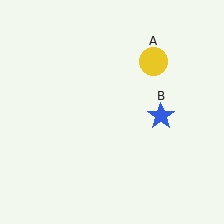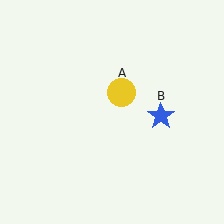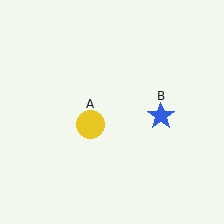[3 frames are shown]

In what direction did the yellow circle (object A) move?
The yellow circle (object A) moved down and to the left.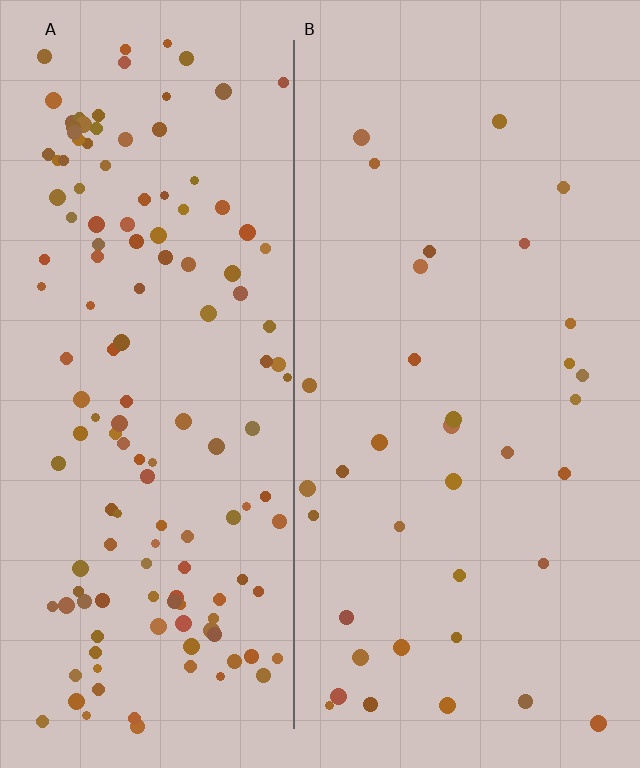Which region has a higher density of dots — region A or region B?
A (the left).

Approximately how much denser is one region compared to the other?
Approximately 4.1× — region A over region B.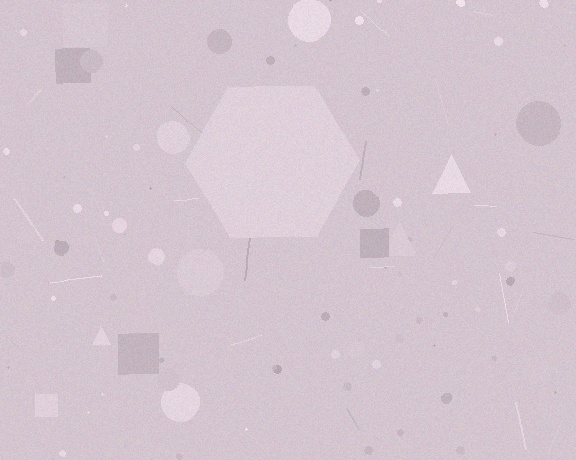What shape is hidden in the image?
A hexagon is hidden in the image.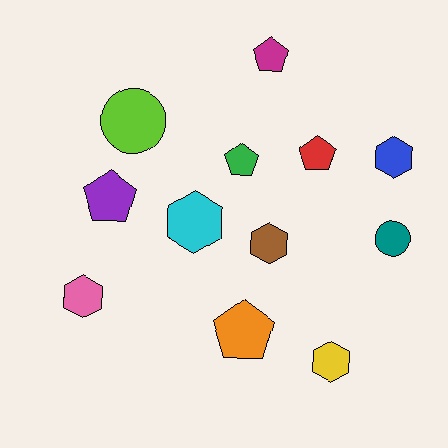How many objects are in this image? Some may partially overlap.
There are 12 objects.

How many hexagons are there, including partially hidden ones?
There are 5 hexagons.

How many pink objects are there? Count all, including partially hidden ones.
There is 1 pink object.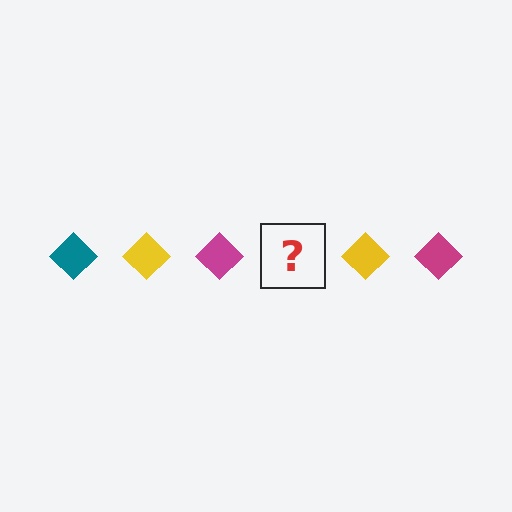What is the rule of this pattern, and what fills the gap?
The rule is that the pattern cycles through teal, yellow, magenta diamonds. The gap should be filled with a teal diamond.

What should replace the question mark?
The question mark should be replaced with a teal diamond.